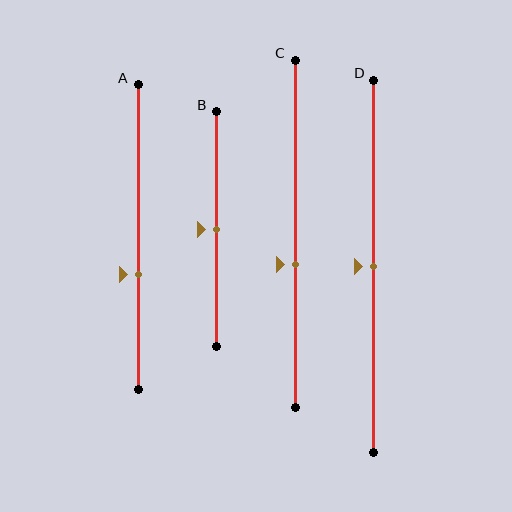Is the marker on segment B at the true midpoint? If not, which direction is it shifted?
Yes, the marker on segment B is at the true midpoint.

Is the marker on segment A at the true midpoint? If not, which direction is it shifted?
No, the marker on segment A is shifted downward by about 12% of the segment length.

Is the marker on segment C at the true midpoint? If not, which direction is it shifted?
No, the marker on segment C is shifted downward by about 9% of the segment length.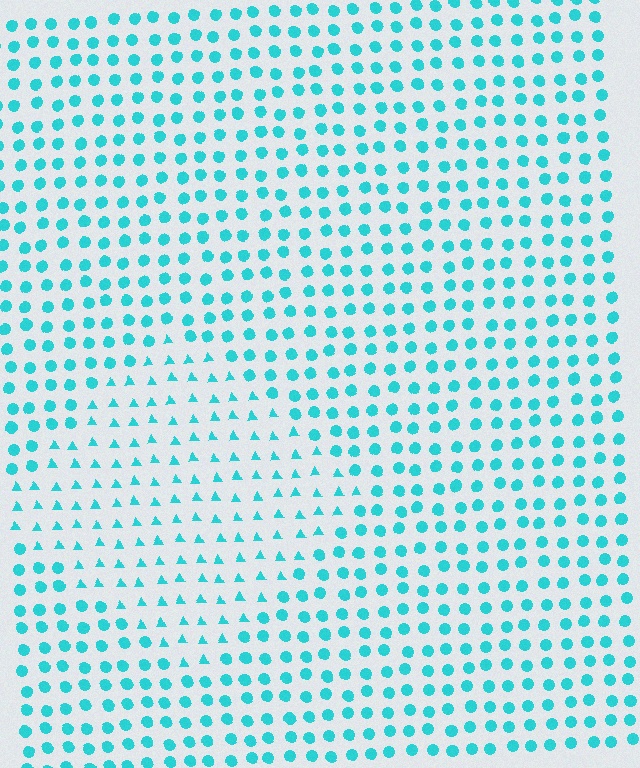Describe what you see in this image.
The image is filled with small cyan elements arranged in a uniform grid. A diamond-shaped region contains triangles, while the surrounding area contains circles. The boundary is defined purely by the change in element shape.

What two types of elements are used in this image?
The image uses triangles inside the diamond region and circles outside it.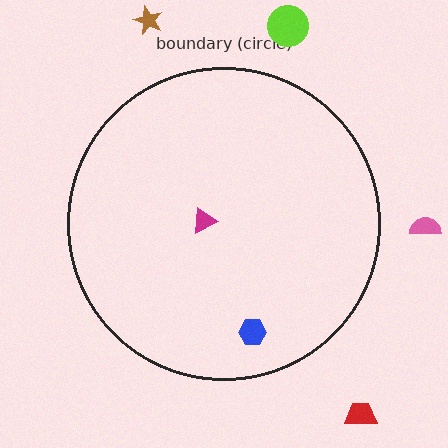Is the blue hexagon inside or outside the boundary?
Inside.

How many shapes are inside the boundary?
2 inside, 4 outside.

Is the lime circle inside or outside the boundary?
Outside.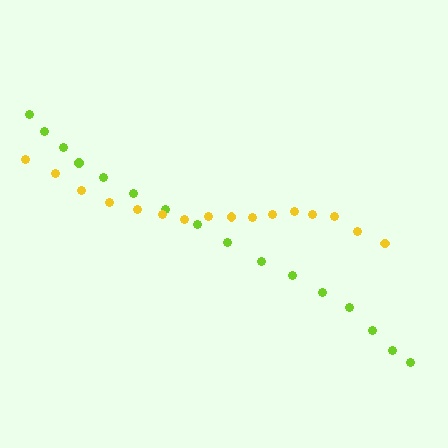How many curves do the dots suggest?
There are 2 distinct paths.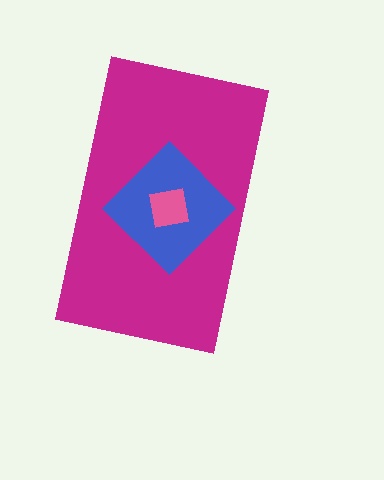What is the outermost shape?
The magenta rectangle.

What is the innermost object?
The pink square.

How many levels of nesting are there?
3.